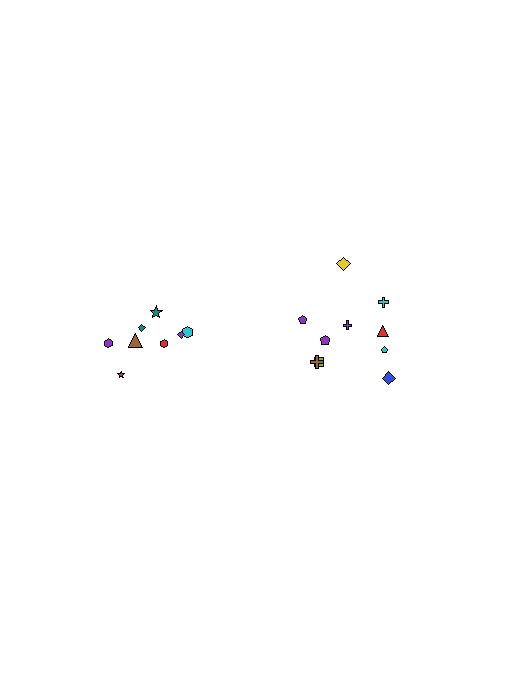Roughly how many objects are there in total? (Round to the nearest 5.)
Roughly 20 objects in total.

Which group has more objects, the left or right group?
The right group.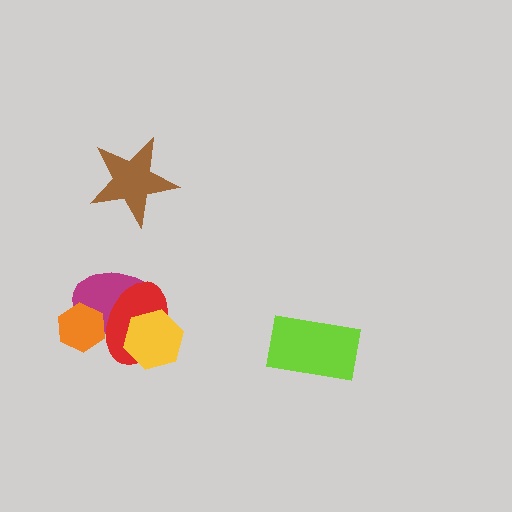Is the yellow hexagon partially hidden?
No, no other shape covers it.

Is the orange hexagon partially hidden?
Yes, it is partially covered by another shape.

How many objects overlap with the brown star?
0 objects overlap with the brown star.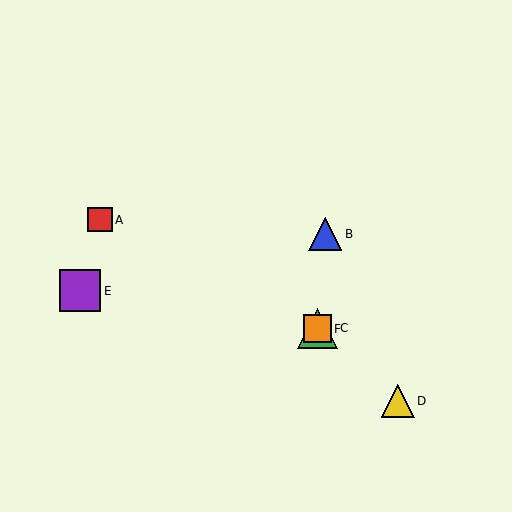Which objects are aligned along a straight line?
Objects C, D, F are aligned along a straight line.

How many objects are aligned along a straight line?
3 objects (C, D, F) are aligned along a straight line.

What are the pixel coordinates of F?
Object F is at (317, 329).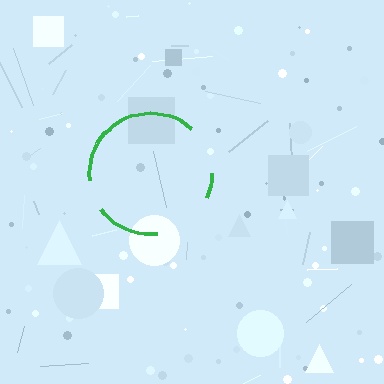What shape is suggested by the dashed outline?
The dashed outline suggests a circle.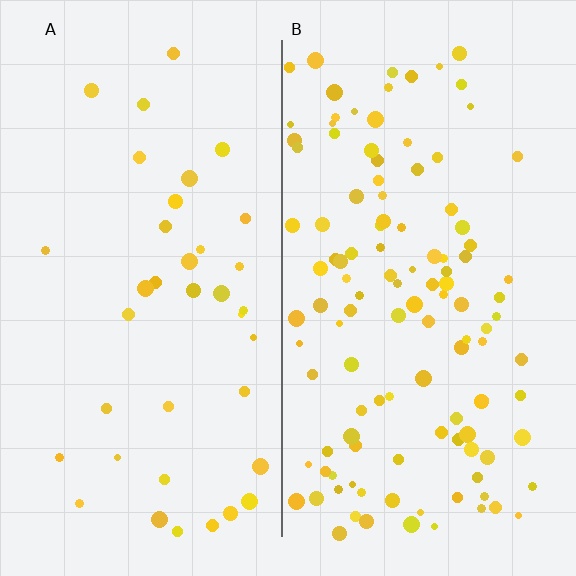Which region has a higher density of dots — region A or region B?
B (the right).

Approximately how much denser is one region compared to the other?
Approximately 3.0× — region B over region A.